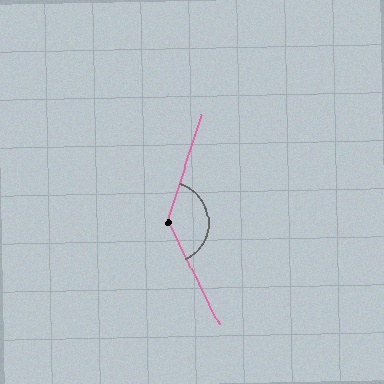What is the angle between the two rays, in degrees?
Approximately 136 degrees.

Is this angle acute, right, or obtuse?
It is obtuse.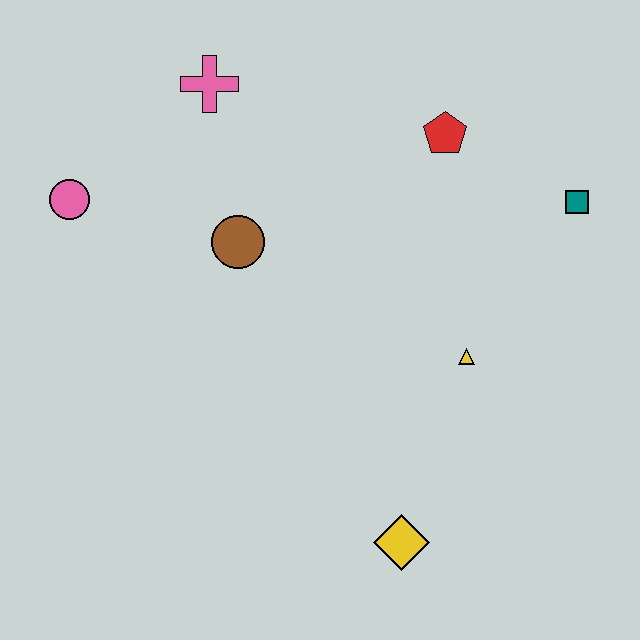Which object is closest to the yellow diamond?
The yellow triangle is closest to the yellow diamond.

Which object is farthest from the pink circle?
The teal square is farthest from the pink circle.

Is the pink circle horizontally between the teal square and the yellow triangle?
No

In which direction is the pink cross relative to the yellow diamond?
The pink cross is above the yellow diamond.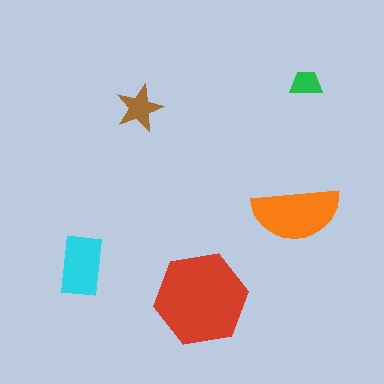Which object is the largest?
The red hexagon.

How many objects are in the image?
There are 5 objects in the image.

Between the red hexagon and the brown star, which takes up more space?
The red hexagon.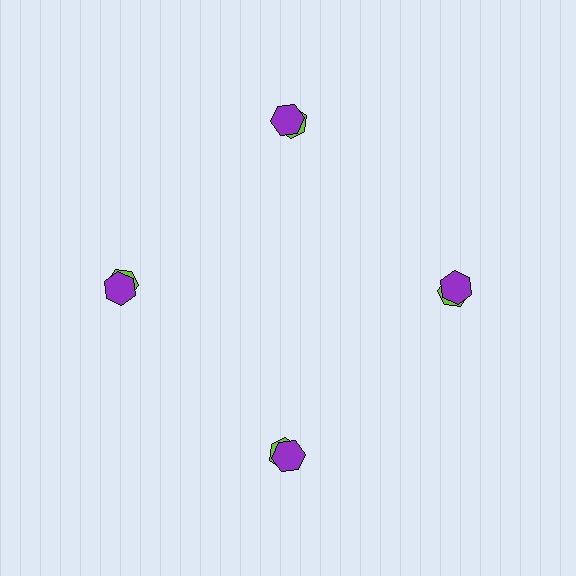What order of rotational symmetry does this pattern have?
This pattern has 4-fold rotational symmetry.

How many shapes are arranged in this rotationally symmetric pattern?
There are 8 shapes, arranged in 4 groups of 2.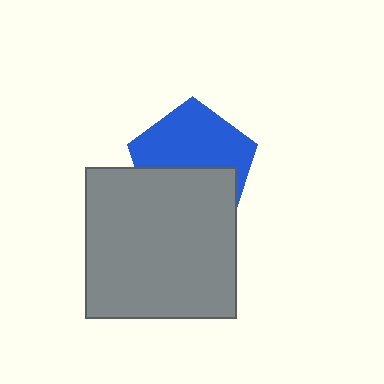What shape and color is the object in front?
The object in front is a gray rectangle.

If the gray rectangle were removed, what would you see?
You would see the complete blue pentagon.